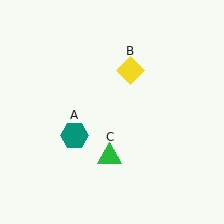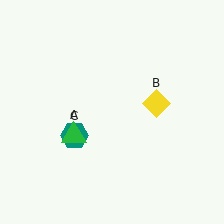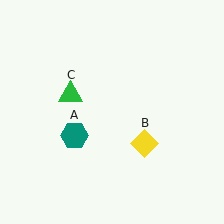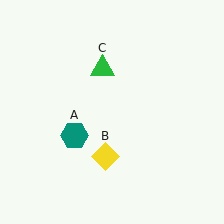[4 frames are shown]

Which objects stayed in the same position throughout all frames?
Teal hexagon (object A) remained stationary.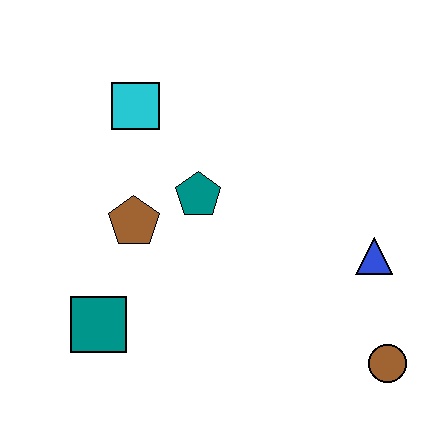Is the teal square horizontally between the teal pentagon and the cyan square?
No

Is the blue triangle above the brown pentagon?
No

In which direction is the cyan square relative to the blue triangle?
The cyan square is to the left of the blue triangle.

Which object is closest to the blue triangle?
The brown circle is closest to the blue triangle.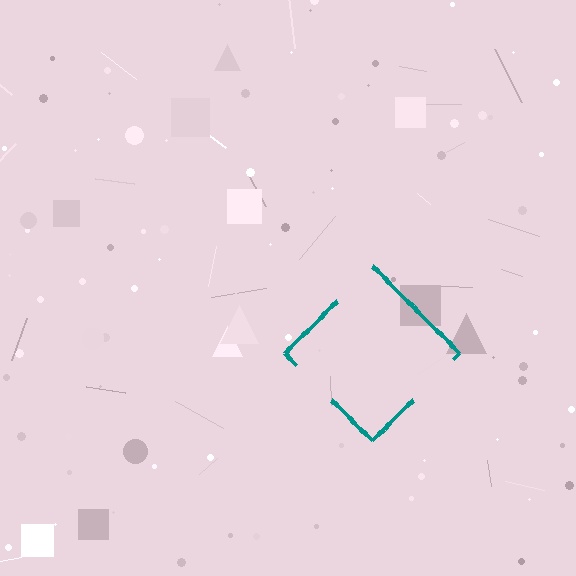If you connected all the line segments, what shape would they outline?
They would outline a diamond.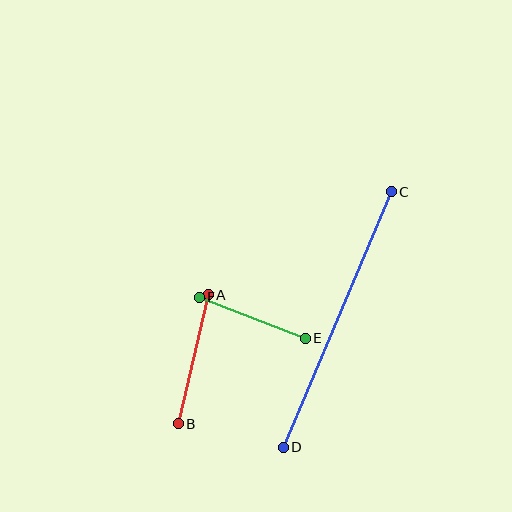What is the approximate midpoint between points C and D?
The midpoint is at approximately (337, 319) pixels.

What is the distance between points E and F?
The distance is approximately 114 pixels.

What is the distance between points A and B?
The distance is approximately 132 pixels.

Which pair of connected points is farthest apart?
Points C and D are farthest apart.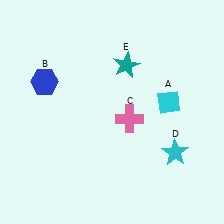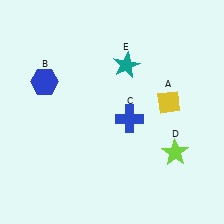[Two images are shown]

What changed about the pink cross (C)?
In Image 1, C is pink. In Image 2, it changed to blue.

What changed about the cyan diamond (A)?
In Image 1, A is cyan. In Image 2, it changed to yellow.